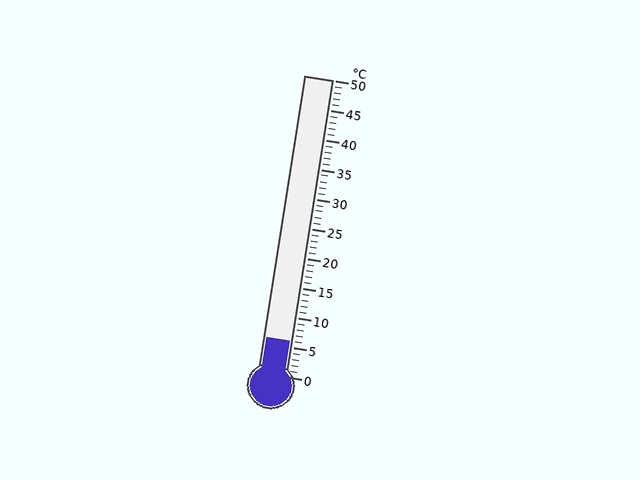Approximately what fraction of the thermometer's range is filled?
The thermometer is filled to approximately 10% of its range.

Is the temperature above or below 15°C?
The temperature is below 15°C.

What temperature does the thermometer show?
The thermometer shows approximately 6°C.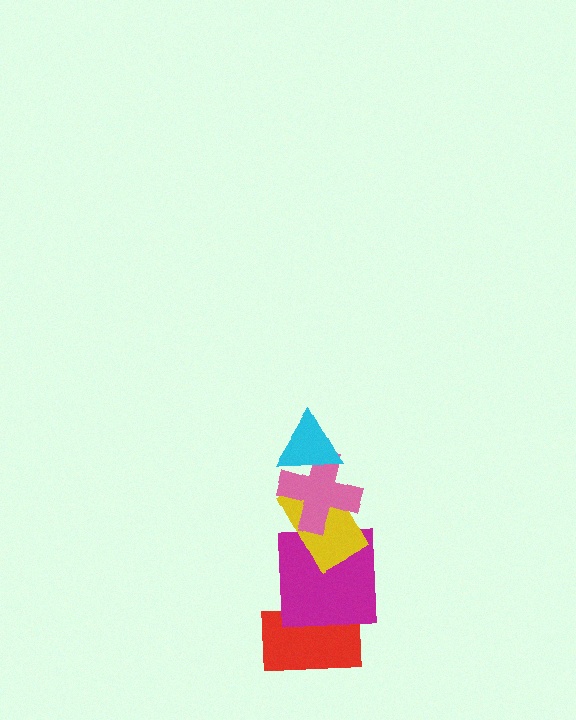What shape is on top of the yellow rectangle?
The pink cross is on top of the yellow rectangle.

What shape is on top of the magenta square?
The yellow rectangle is on top of the magenta square.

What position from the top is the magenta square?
The magenta square is 4th from the top.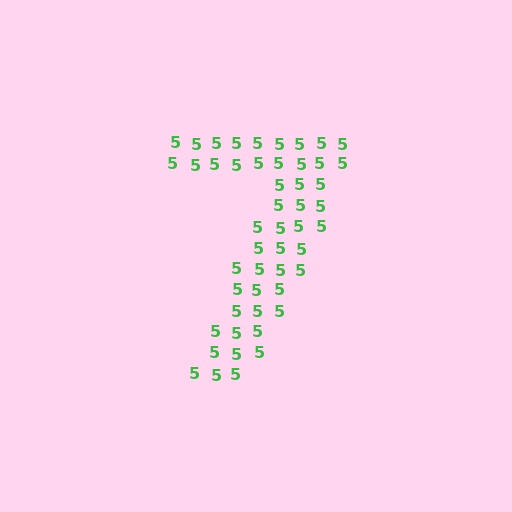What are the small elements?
The small elements are digit 5's.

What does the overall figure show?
The overall figure shows the digit 7.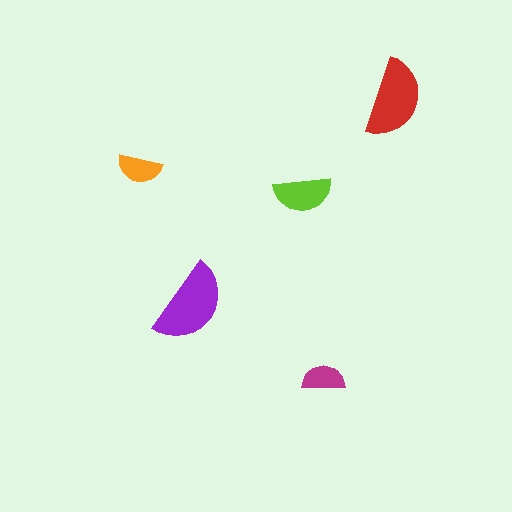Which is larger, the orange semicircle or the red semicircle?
The red one.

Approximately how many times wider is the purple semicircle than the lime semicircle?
About 1.5 times wider.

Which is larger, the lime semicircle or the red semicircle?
The red one.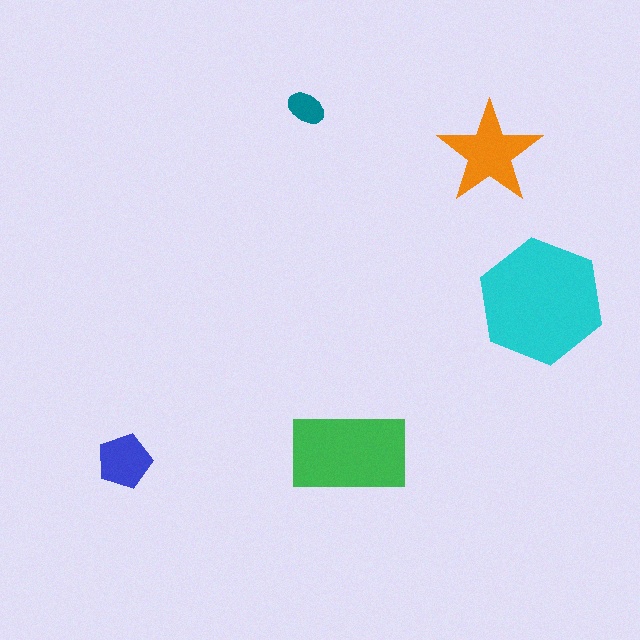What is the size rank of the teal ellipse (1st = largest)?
5th.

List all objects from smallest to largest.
The teal ellipse, the blue pentagon, the orange star, the green rectangle, the cyan hexagon.